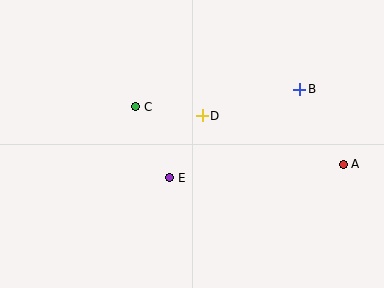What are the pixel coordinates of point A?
Point A is at (343, 164).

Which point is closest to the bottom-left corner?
Point E is closest to the bottom-left corner.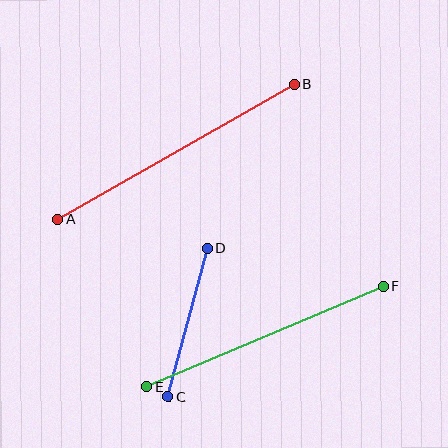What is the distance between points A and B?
The distance is approximately 273 pixels.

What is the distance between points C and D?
The distance is approximately 154 pixels.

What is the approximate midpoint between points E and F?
The midpoint is at approximately (265, 336) pixels.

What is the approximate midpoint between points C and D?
The midpoint is at approximately (188, 323) pixels.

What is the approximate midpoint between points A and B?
The midpoint is at approximately (176, 152) pixels.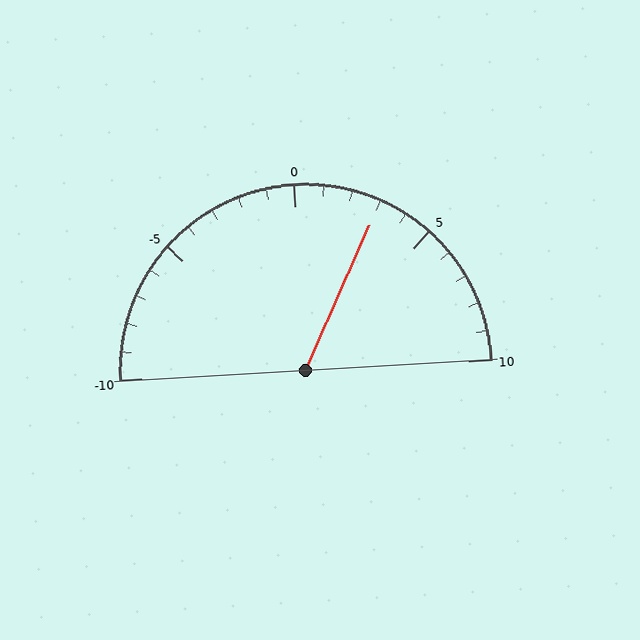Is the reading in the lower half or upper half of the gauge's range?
The reading is in the upper half of the range (-10 to 10).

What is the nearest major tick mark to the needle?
The nearest major tick mark is 5.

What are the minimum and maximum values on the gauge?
The gauge ranges from -10 to 10.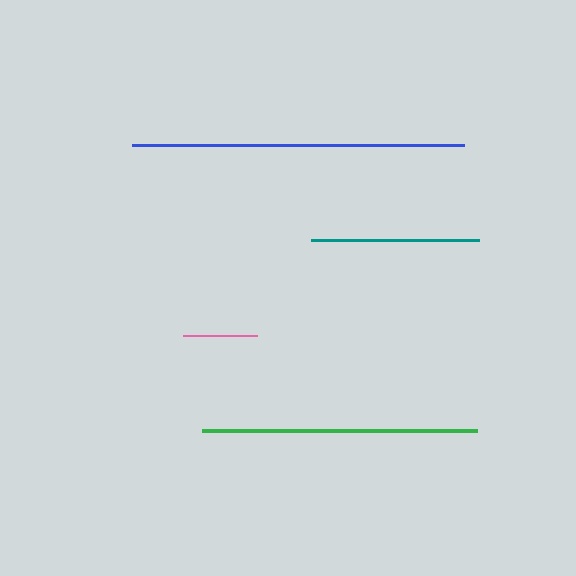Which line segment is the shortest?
The pink line is the shortest at approximately 74 pixels.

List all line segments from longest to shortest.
From longest to shortest: blue, green, teal, pink.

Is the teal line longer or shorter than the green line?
The green line is longer than the teal line.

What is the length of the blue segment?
The blue segment is approximately 332 pixels long.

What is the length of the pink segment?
The pink segment is approximately 74 pixels long.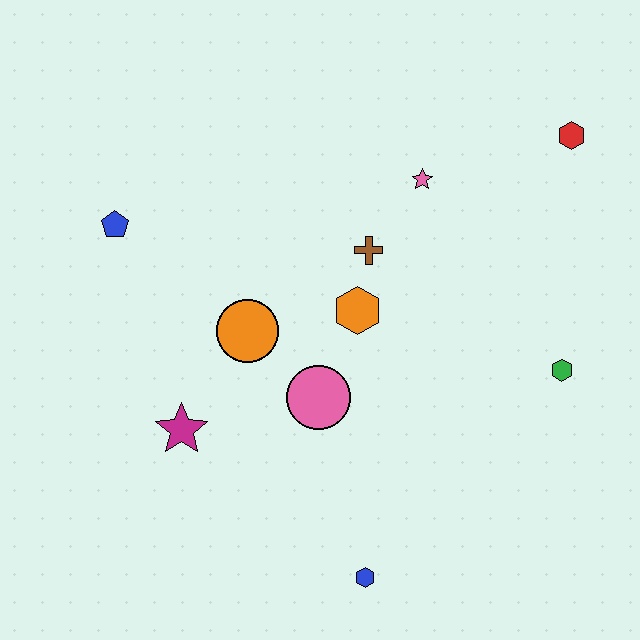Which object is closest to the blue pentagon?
The orange circle is closest to the blue pentagon.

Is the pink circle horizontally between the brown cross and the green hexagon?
No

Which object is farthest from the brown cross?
The blue hexagon is farthest from the brown cross.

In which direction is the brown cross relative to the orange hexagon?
The brown cross is above the orange hexagon.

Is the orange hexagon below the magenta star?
No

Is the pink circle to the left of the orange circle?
No